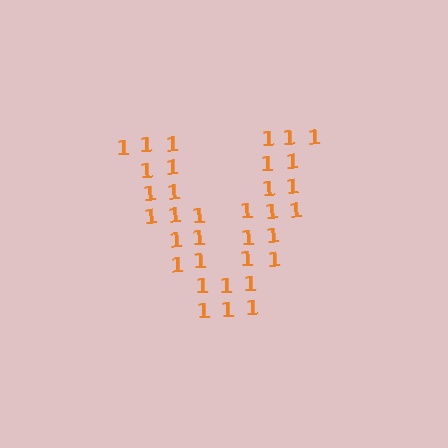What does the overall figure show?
The overall figure shows the letter V.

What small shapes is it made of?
It is made of small digit 1's.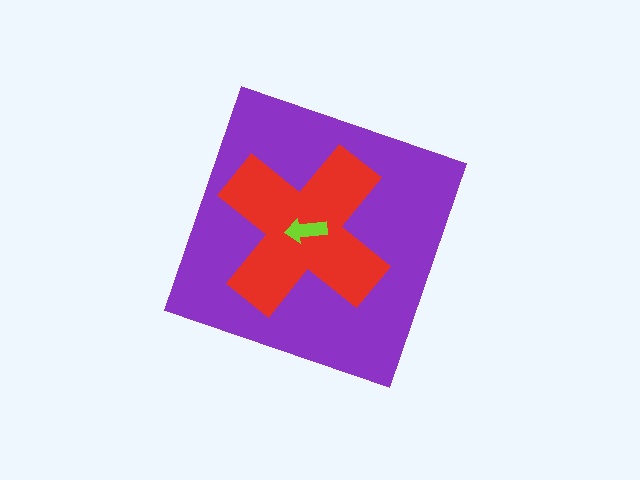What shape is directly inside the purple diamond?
The red cross.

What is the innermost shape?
The lime arrow.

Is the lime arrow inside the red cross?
Yes.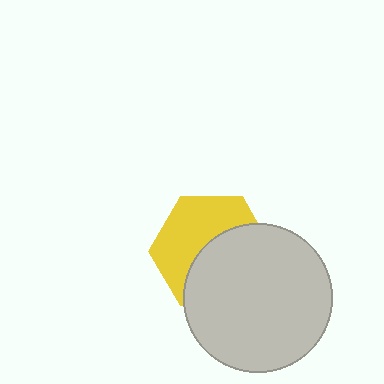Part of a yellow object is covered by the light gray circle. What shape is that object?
It is a hexagon.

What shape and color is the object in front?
The object in front is a light gray circle.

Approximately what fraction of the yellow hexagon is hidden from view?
Roughly 50% of the yellow hexagon is hidden behind the light gray circle.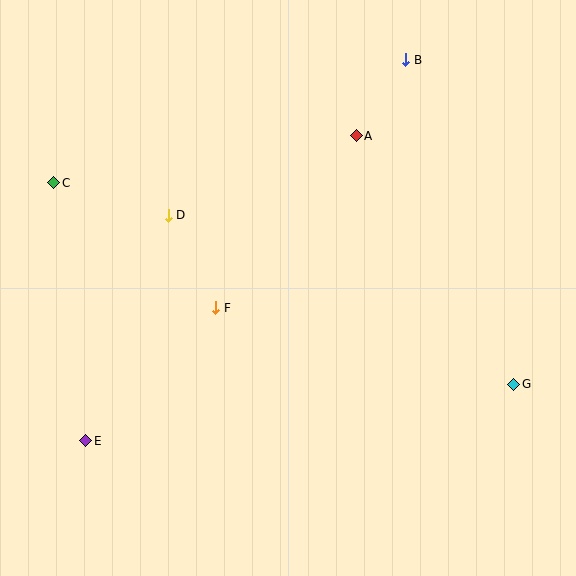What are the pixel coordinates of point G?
Point G is at (514, 384).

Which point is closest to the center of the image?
Point F at (216, 308) is closest to the center.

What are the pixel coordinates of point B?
Point B is at (406, 60).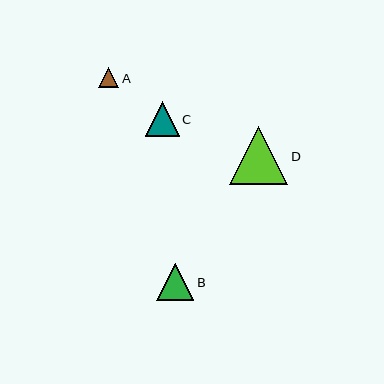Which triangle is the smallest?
Triangle A is the smallest with a size of approximately 20 pixels.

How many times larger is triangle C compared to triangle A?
Triangle C is approximately 1.7 times the size of triangle A.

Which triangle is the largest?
Triangle D is the largest with a size of approximately 58 pixels.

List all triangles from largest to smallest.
From largest to smallest: D, B, C, A.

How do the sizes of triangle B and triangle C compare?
Triangle B and triangle C are approximately the same size.